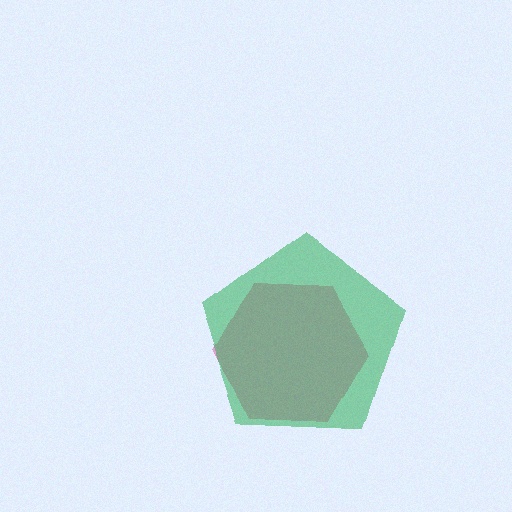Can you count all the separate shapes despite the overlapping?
Yes, there are 2 separate shapes.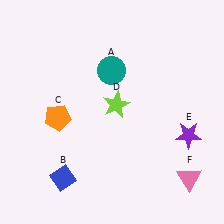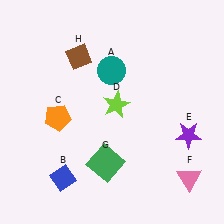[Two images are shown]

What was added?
A green square (G), a brown diamond (H) were added in Image 2.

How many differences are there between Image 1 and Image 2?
There are 2 differences between the two images.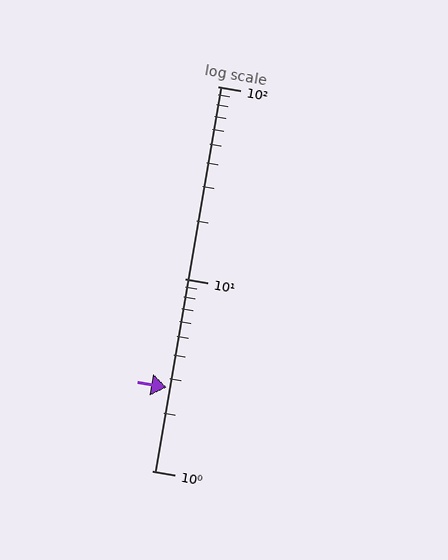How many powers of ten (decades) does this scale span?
The scale spans 2 decades, from 1 to 100.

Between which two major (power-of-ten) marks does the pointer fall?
The pointer is between 1 and 10.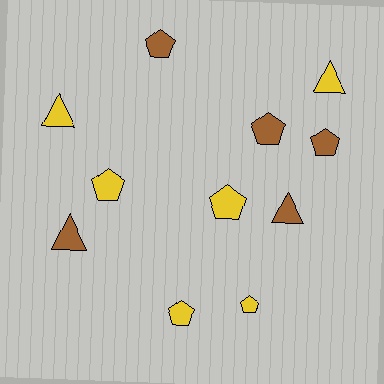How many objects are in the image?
There are 11 objects.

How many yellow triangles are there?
There are 2 yellow triangles.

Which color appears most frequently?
Yellow, with 6 objects.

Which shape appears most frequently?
Pentagon, with 7 objects.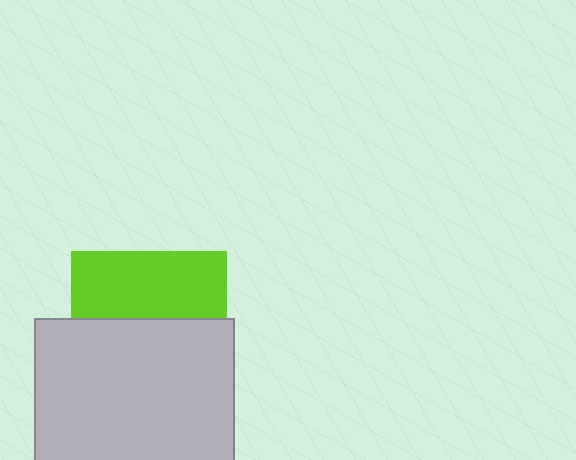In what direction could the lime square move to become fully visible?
The lime square could move up. That would shift it out from behind the light gray rectangle entirely.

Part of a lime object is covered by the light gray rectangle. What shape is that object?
It is a square.